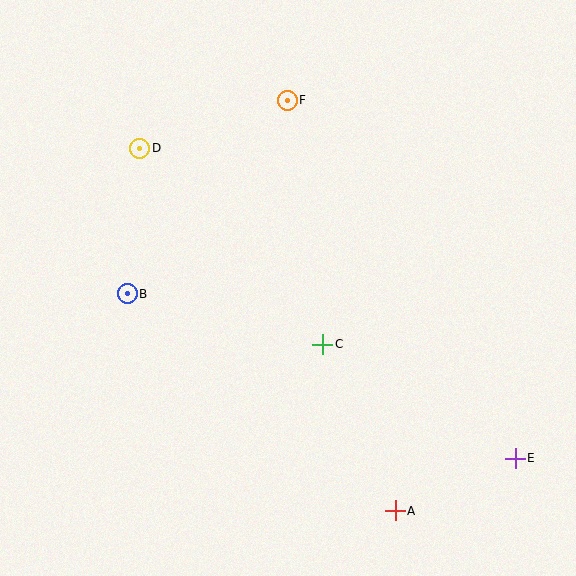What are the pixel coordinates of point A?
Point A is at (395, 511).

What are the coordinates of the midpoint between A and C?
The midpoint between A and C is at (359, 428).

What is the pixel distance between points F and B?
The distance between F and B is 251 pixels.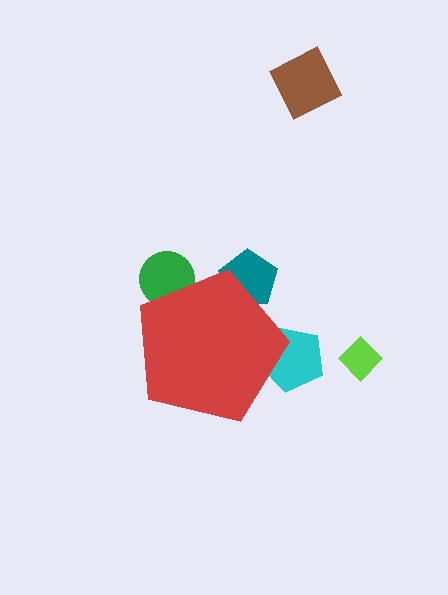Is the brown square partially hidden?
No, the brown square is fully visible.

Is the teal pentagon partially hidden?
Yes, the teal pentagon is partially hidden behind the red pentagon.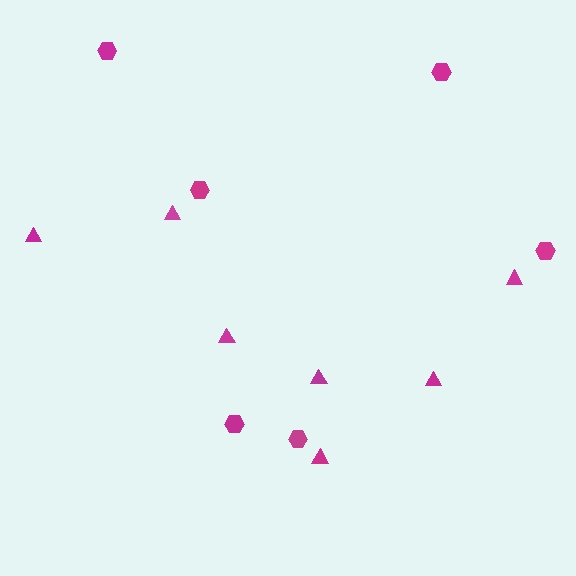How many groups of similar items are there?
There are 2 groups: one group of triangles (7) and one group of hexagons (6).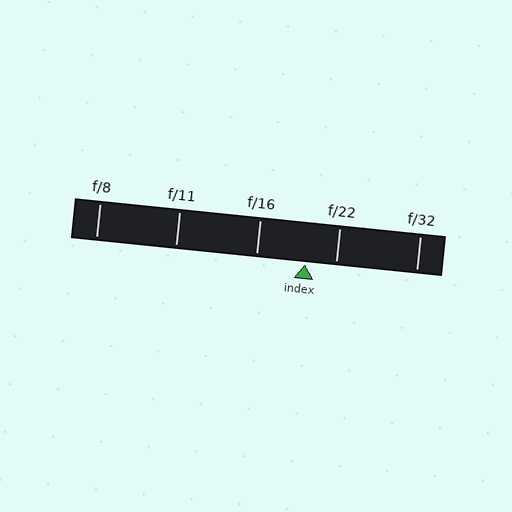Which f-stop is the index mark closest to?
The index mark is closest to f/22.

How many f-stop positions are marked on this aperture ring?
There are 5 f-stop positions marked.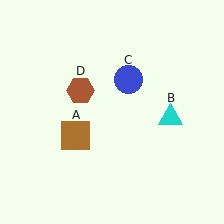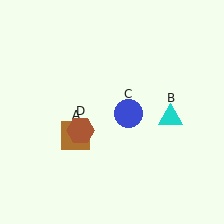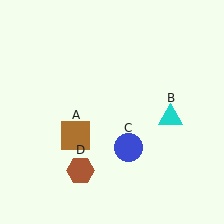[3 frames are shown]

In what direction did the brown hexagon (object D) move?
The brown hexagon (object D) moved down.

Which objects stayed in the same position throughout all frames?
Brown square (object A) and cyan triangle (object B) remained stationary.